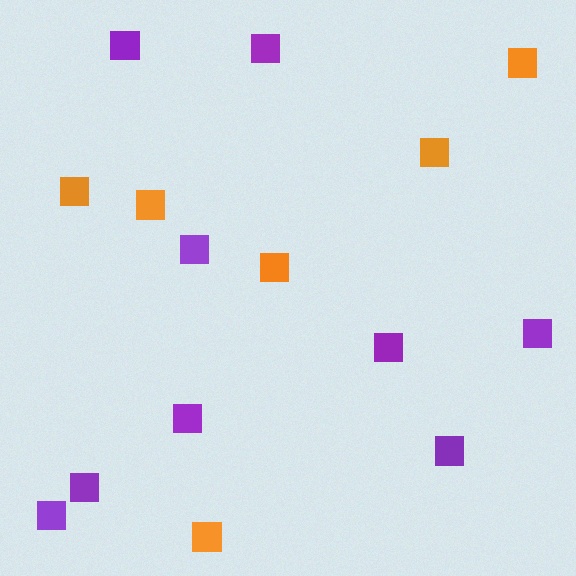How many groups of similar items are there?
There are 2 groups: one group of orange squares (6) and one group of purple squares (9).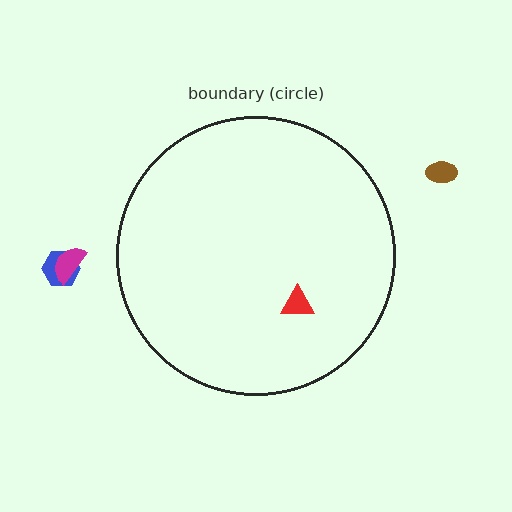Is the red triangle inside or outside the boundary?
Inside.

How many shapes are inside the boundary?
1 inside, 3 outside.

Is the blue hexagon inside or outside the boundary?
Outside.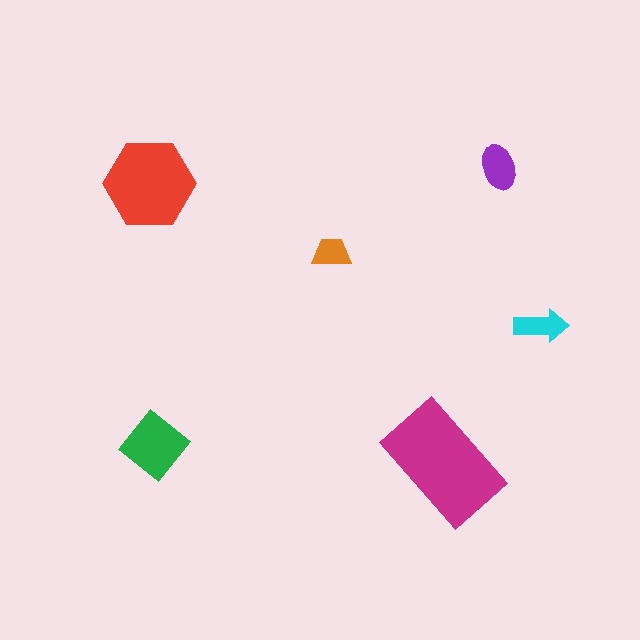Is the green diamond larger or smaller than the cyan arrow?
Larger.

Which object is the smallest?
The orange trapezoid.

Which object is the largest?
The magenta rectangle.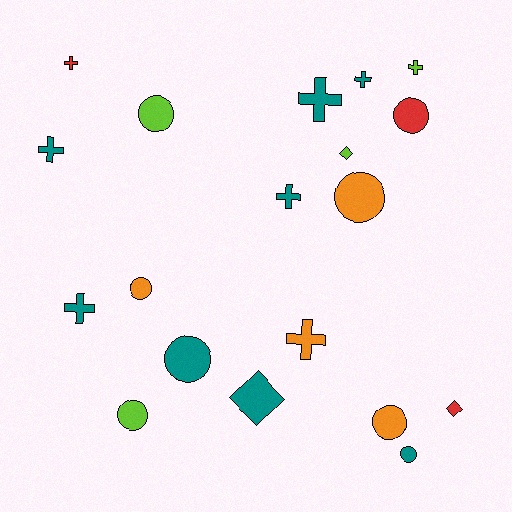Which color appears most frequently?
Teal, with 8 objects.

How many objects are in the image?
There are 19 objects.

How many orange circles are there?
There are 3 orange circles.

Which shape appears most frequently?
Cross, with 8 objects.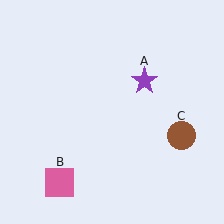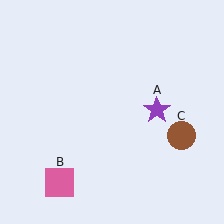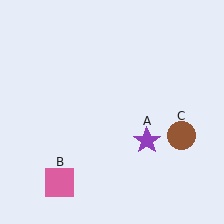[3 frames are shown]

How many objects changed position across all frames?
1 object changed position: purple star (object A).